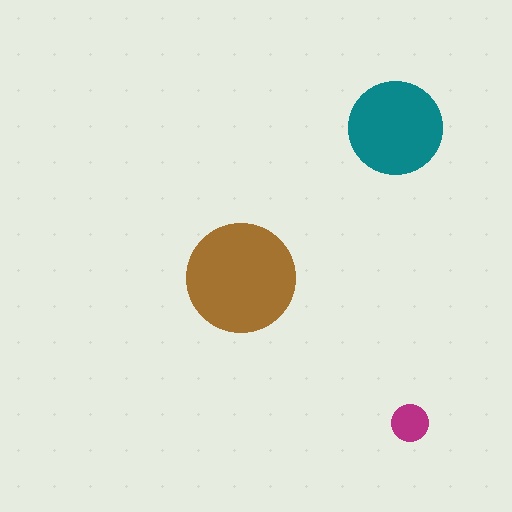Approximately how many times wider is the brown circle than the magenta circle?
About 3 times wider.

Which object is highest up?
The teal circle is topmost.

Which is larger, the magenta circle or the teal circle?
The teal one.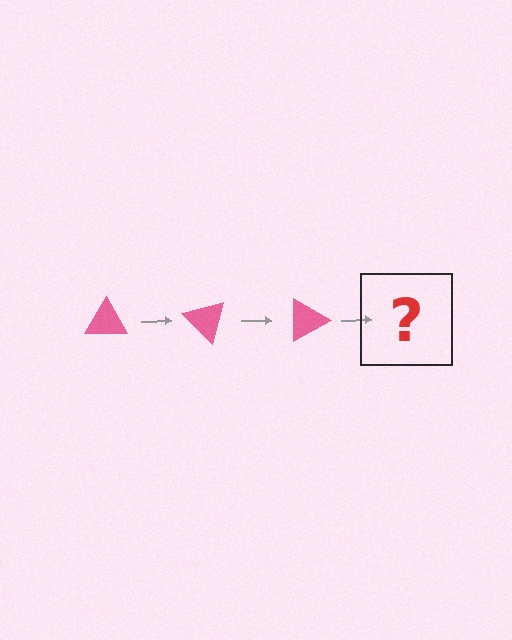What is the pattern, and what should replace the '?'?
The pattern is that the triangle rotates 45 degrees each step. The '?' should be a pink triangle rotated 135 degrees.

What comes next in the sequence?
The next element should be a pink triangle rotated 135 degrees.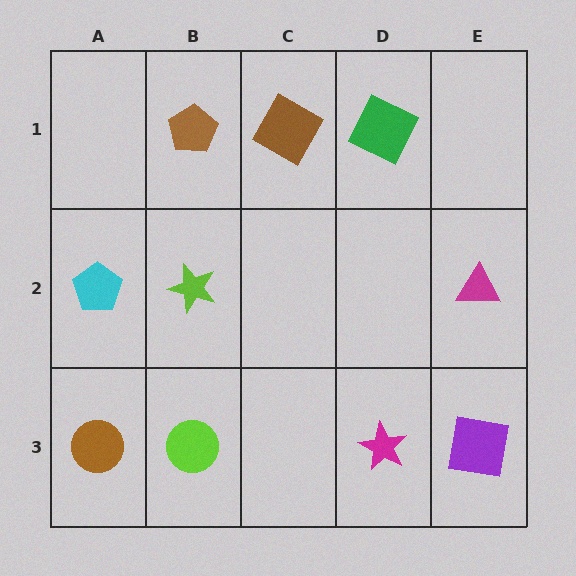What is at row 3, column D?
A magenta star.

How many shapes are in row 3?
4 shapes.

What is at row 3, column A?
A brown circle.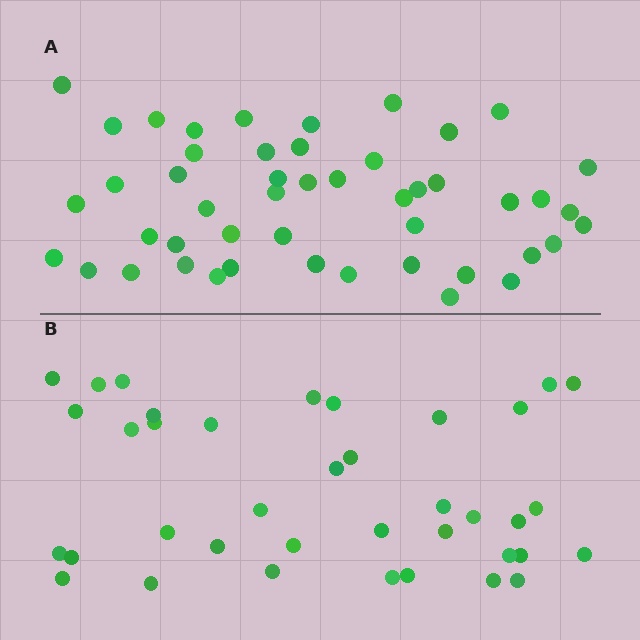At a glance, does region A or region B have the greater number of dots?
Region A (the top region) has more dots.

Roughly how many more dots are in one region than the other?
Region A has roughly 10 or so more dots than region B.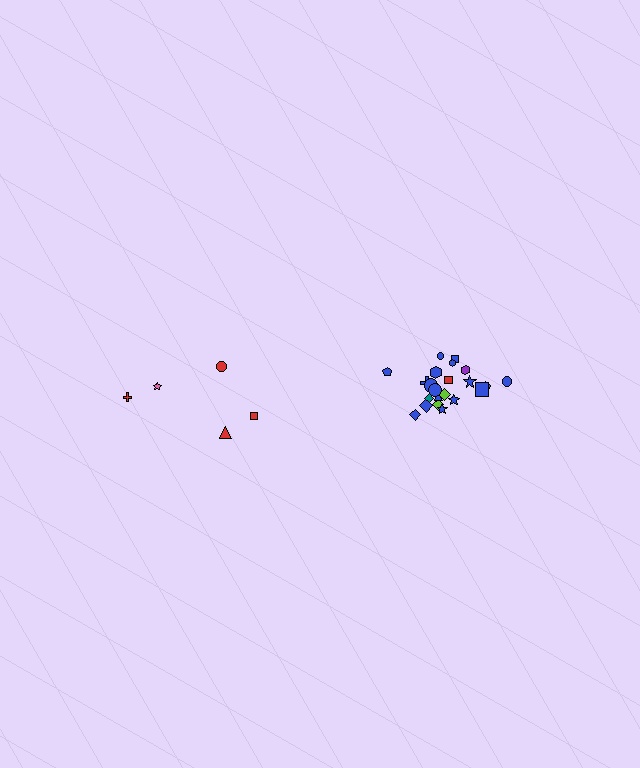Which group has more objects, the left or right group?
The right group.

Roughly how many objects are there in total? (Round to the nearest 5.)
Roughly 25 objects in total.